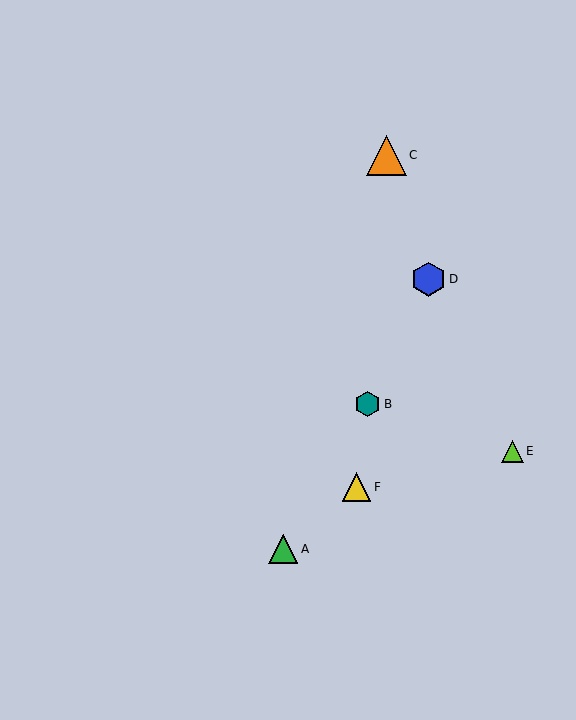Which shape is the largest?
The orange triangle (labeled C) is the largest.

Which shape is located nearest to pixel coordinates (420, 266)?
The blue hexagon (labeled D) at (429, 279) is nearest to that location.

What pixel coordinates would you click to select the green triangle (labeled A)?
Click at (283, 549) to select the green triangle A.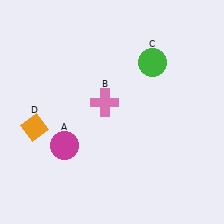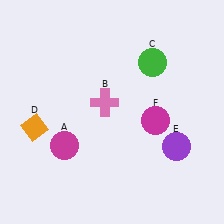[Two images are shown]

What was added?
A purple circle (E), a magenta circle (F) were added in Image 2.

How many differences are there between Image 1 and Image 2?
There are 2 differences between the two images.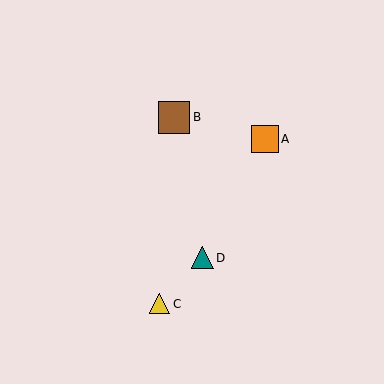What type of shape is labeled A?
Shape A is an orange square.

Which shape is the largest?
The brown square (labeled B) is the largest.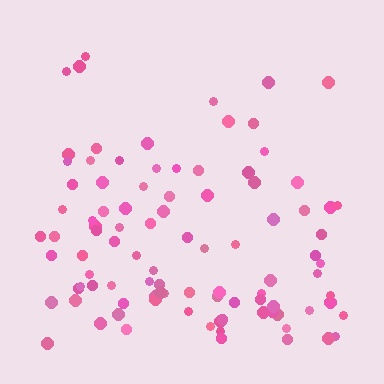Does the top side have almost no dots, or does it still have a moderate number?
Still a moderate number, just noticeably fewer than the bottom.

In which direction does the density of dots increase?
From top to bottom, with the bottom side densest.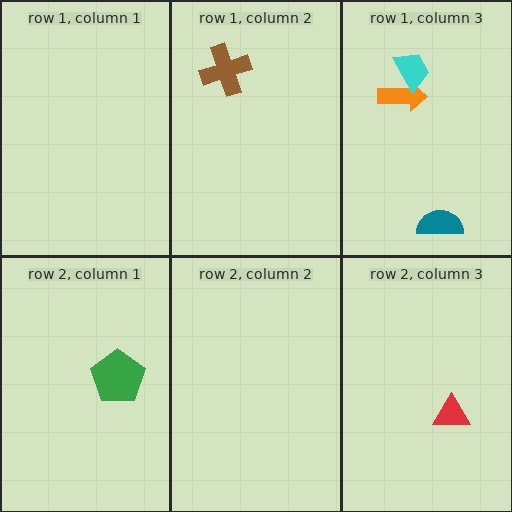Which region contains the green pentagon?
The row 2, column 1 region.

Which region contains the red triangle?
The row 2, column 3 region.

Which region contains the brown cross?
The row 1, column 2 region.